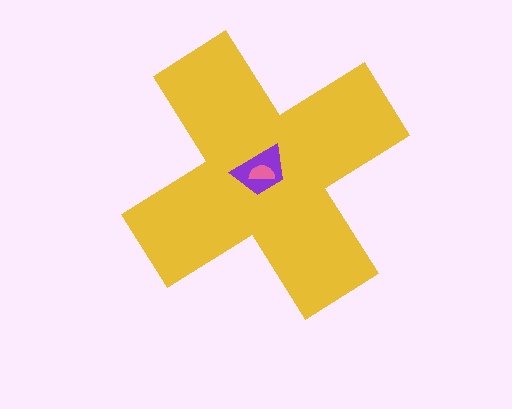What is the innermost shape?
The pink semicircle.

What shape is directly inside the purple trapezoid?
The pink semicircle.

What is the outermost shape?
The yellow cross.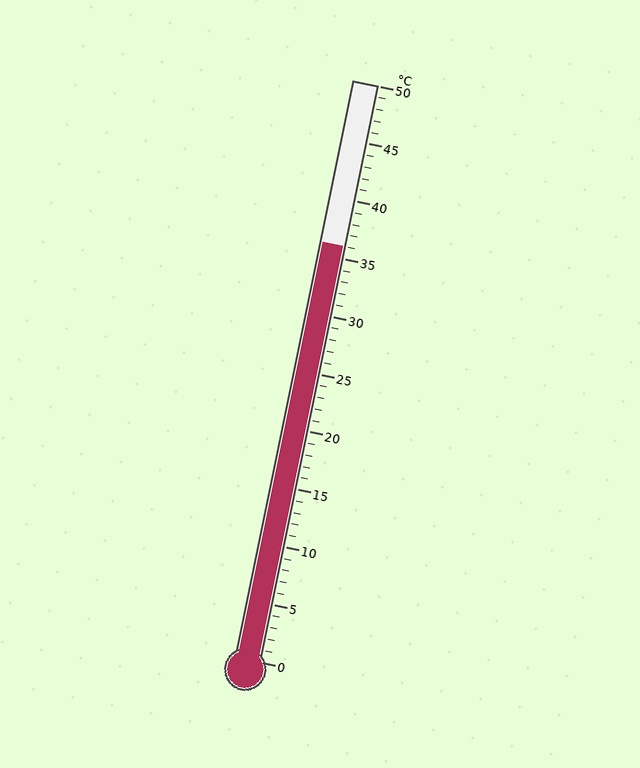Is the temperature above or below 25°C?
The temperature is above 25°C.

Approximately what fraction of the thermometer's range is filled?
The thermometer is filled to approximately 70% of its range.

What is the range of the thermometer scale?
The thermometer scale ranges from 0°C to 50°C.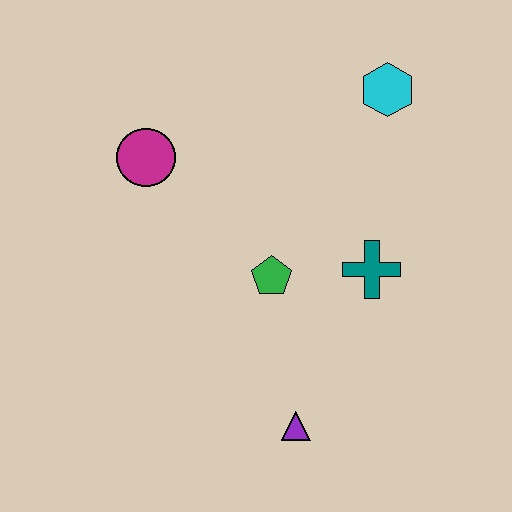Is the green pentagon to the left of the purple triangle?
Yes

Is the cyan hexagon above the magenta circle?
Yes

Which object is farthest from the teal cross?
The magenta circle is farthest from the teal cross.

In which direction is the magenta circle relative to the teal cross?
The magenta circle is to the left of the teal cross.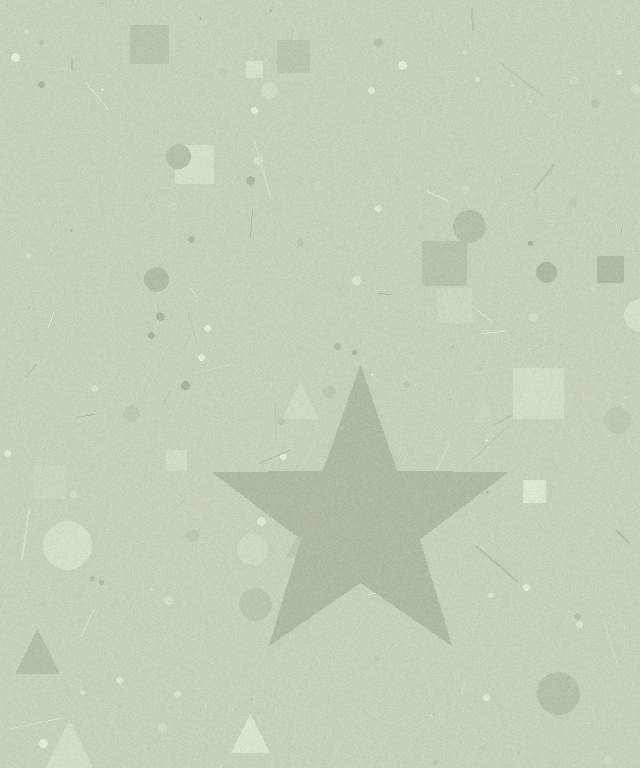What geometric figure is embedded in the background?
A star is embedded in the background.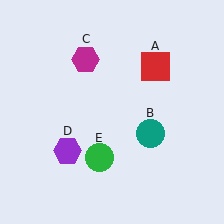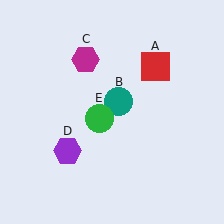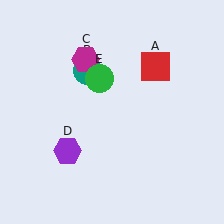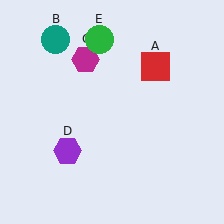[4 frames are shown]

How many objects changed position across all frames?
2 objects changed position: teal circle (object B), green circle (object E).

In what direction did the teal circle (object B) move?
The teal circle (object B) moved up and to the left.